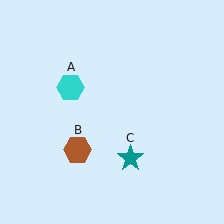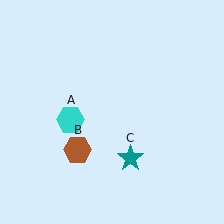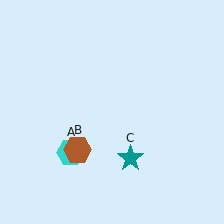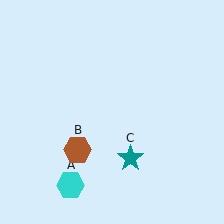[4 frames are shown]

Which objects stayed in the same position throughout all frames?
Brown hexagon (object B) and teal star (object C) remained stationary.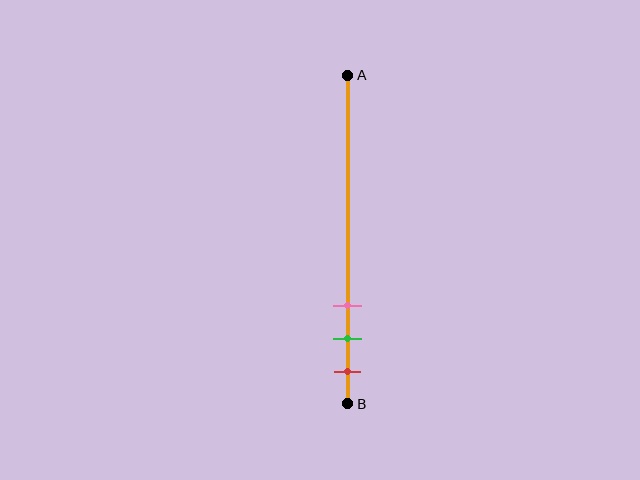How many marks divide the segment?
There are 3 marks dividing the segment.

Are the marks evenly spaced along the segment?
Yes, the marks are approximately evenly spaced.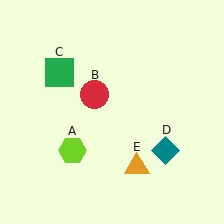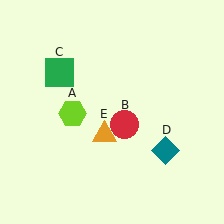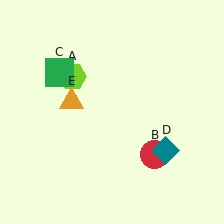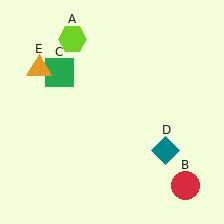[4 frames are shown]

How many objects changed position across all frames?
3 objects changed position: lime hexagon (object A), red circle (object B), orange triangle (object E).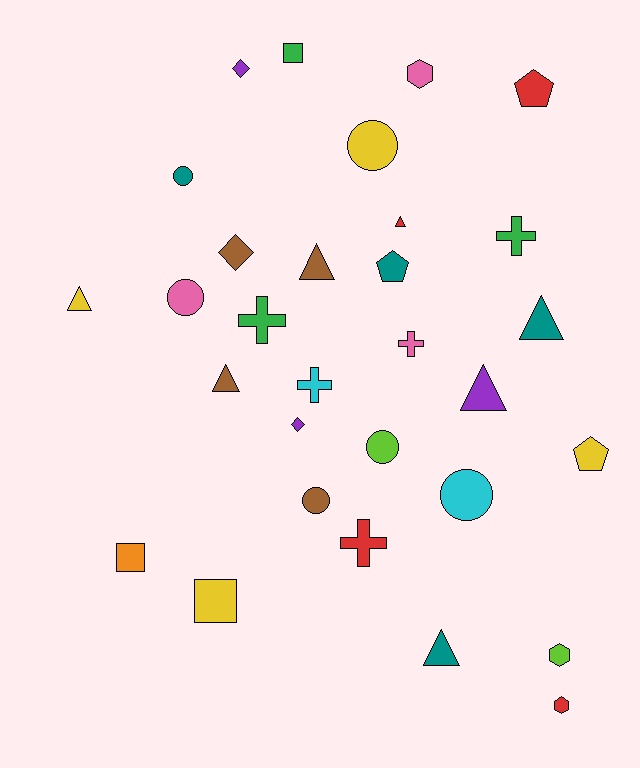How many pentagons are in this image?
There are 3 pentagons.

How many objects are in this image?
There are 30 objects.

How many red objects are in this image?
There are 4 red objects.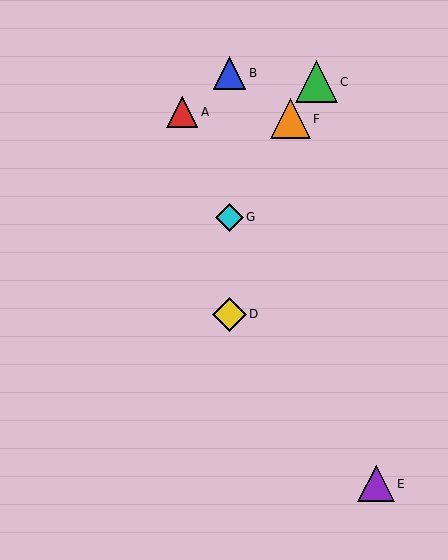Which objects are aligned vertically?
Objects B, D, G are aligned vertically.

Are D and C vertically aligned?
No, D is at x≈229 and C is at x≈316.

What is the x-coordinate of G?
Object G is at x≈229.